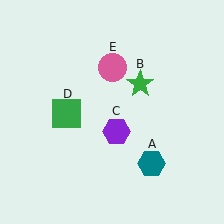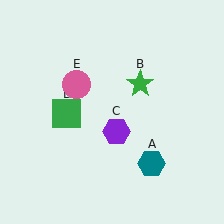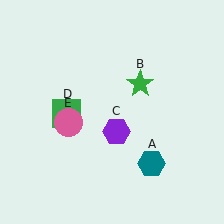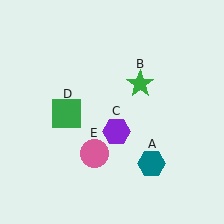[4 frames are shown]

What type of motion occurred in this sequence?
The pink circle (object E) rotated counterclockwise around the center of the scene.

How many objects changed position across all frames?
1 object changed position: pink circle (object E).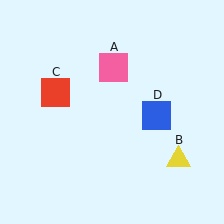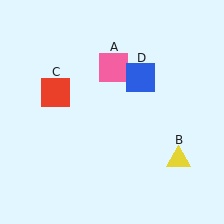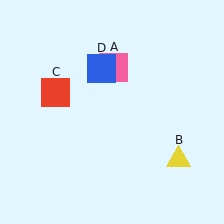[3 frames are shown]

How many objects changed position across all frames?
1 object changed position: blue square (object D).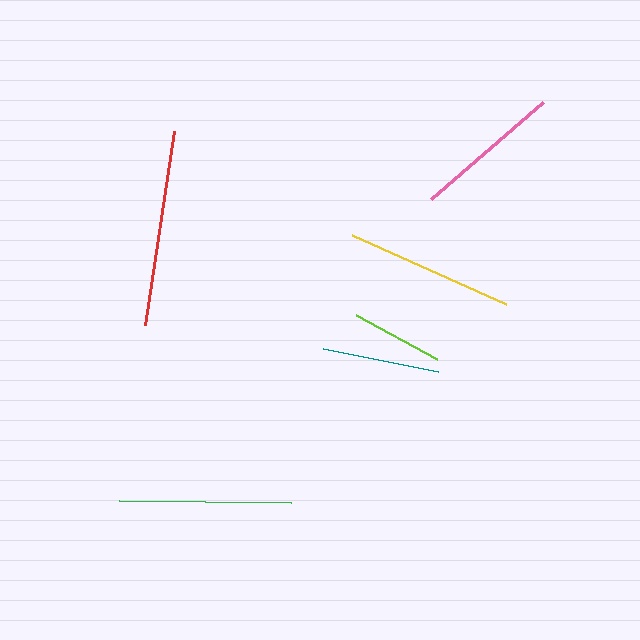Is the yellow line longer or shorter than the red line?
The red line is longer than the yellow line.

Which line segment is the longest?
The red line is the longest at approximately 196 pixels.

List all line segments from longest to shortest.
From longest to shortest: red, green, yellow, pink, teal, lime.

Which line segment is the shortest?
The lime line is the shortest at approximately 92 pixels.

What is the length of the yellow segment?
The yellow segment is approximately 169 pixels long.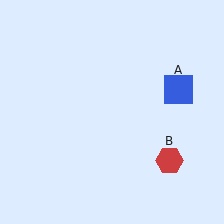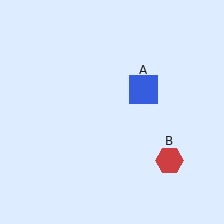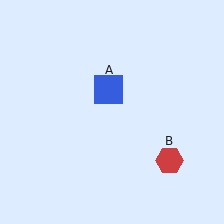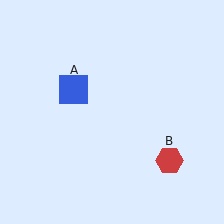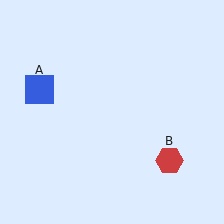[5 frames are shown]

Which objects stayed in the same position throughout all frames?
Red hexagon (object B) remained stationary.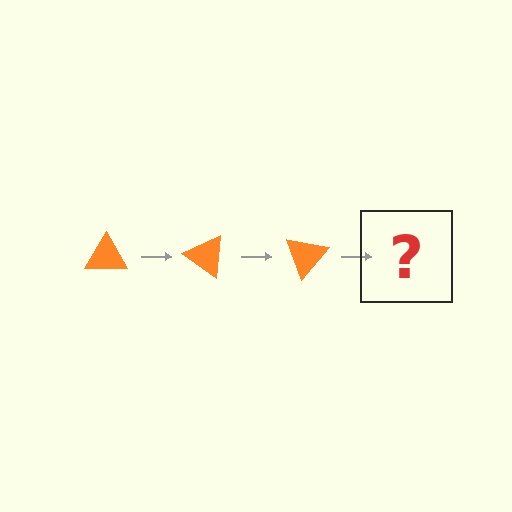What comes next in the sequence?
The next element should be an orange triangle rotated 105 degrees.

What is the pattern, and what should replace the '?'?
The pattern is that the triangle rotates 35 degrees each step. The '?' should be an orange triangle rotated 105 degrees.